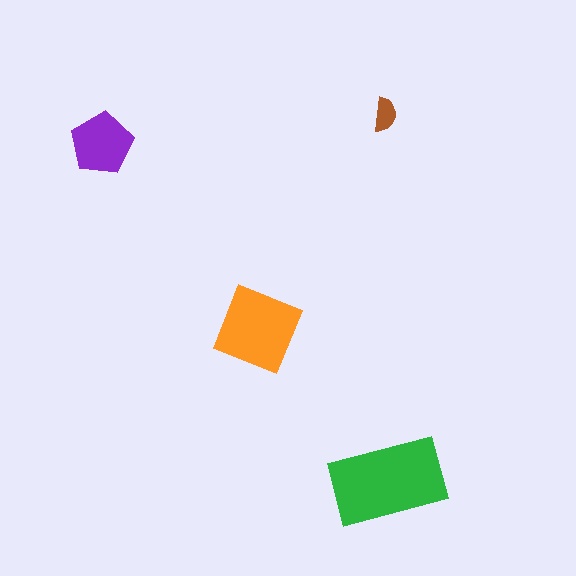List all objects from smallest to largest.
The brown semicircle, the purple pentagon, the orange diamond, the green rectangle.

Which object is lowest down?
The green rectangle is bottommost.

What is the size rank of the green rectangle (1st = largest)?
1st.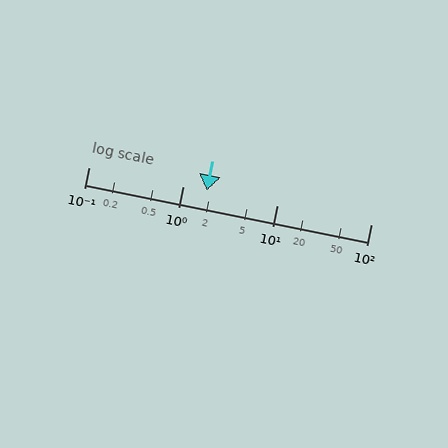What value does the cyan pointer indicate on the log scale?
The pointer indicates approximately 1.8.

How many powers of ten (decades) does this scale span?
The scale spans 3 decades, from 0.1 to 100.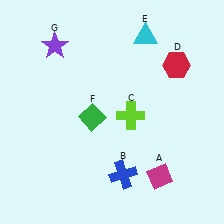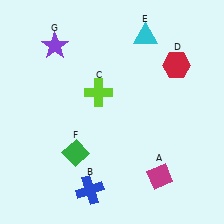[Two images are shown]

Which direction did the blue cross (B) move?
The blue cross (B) moved left.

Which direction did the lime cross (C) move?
The lime cross (C) moved left.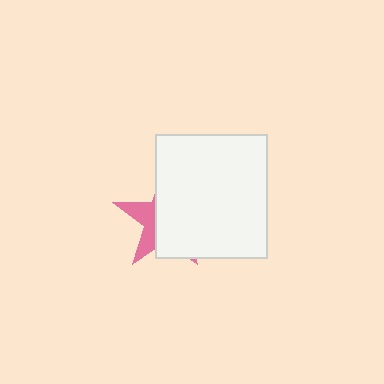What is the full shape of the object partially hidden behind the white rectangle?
The partially hidden object is a pink star.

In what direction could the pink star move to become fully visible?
The pink star could move left. That would shift it out from behind the white rectangle entirely.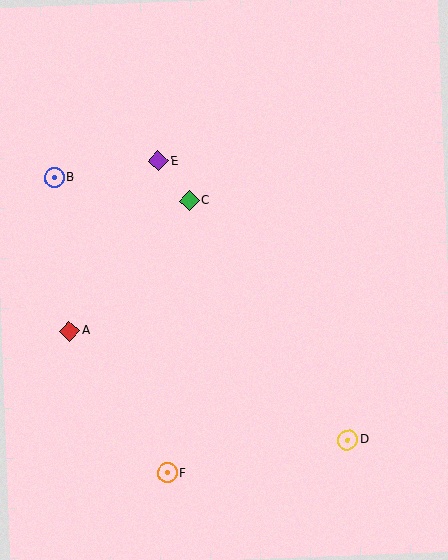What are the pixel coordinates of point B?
Point B is at (55, 178).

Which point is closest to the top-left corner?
Point B is closest to the top-left corner.